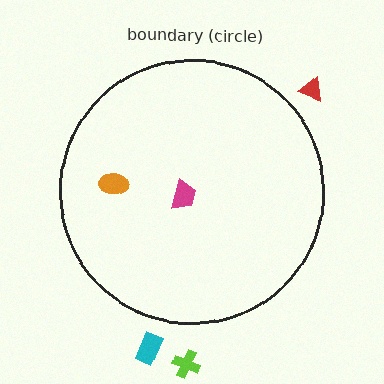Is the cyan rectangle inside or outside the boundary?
Outside.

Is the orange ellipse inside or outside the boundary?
Inside.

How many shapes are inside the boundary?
2 inside, 3 outside.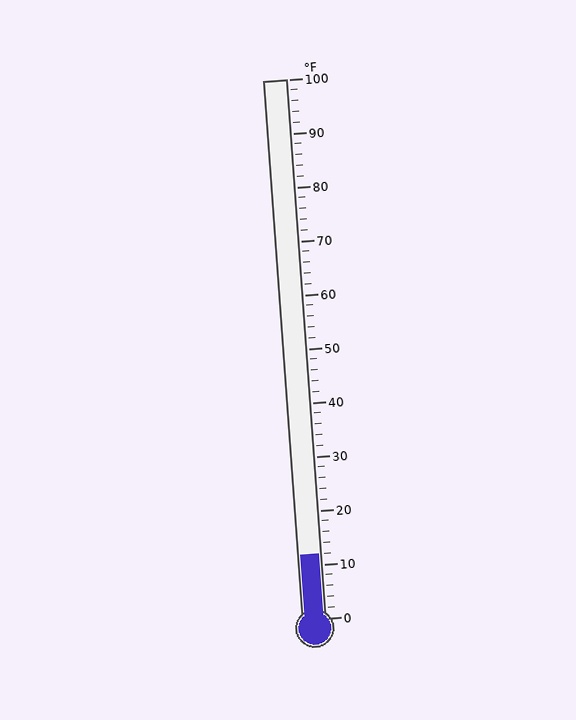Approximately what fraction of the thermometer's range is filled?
The thermometer is filled to approximately 10% of its range.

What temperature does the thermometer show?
The thermometer shows approximately 12°F.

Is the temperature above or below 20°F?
The temperature is below 20°F.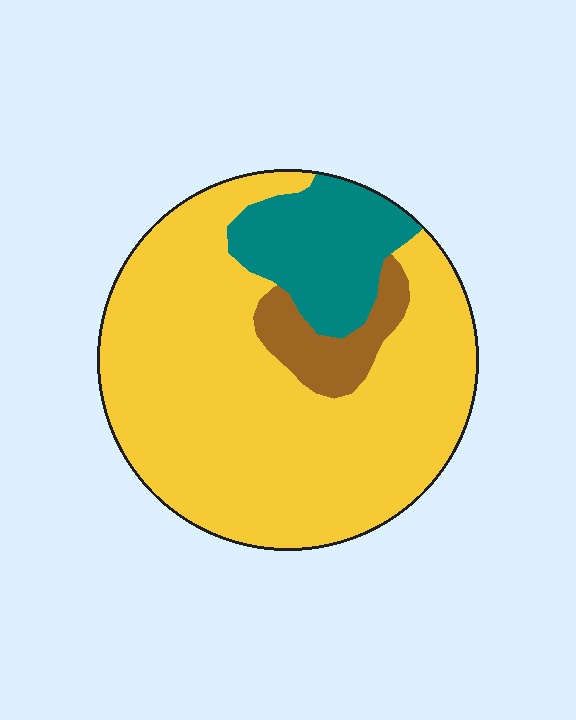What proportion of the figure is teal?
Teal takes up about one sixth (1/6) of the figure.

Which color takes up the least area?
Brown, at roughly 10%.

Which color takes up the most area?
Yellow, at roughly 75%.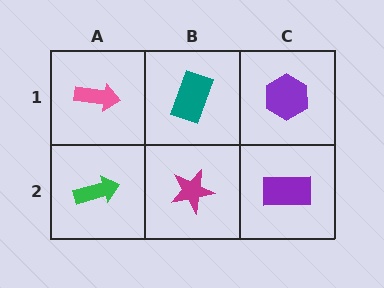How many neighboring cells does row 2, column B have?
3.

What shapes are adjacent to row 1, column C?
A purple rectangle (row 2, column C), a teal rectangle (row 1, column B).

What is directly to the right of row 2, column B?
A purple rectangle.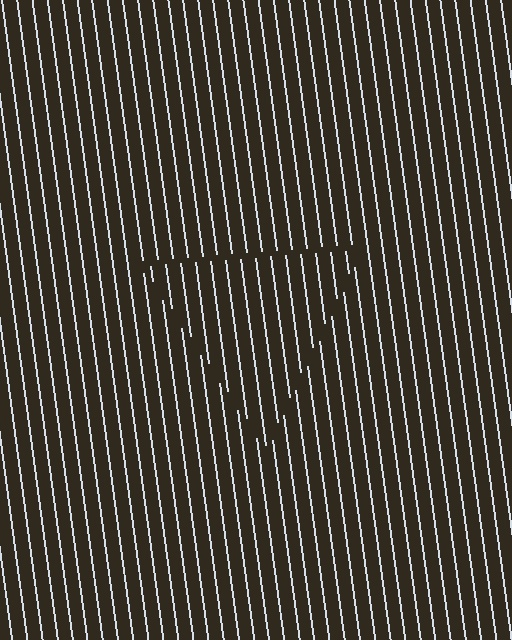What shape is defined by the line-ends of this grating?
An illusory triangle. The interior of the shape contains the same grating, shifted by half a period — the contour is defined by the phase discontinuity where line-ends from the inner and outer gratings abut.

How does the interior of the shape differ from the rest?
The interior of the shape contains the same grating, shifted by half a period — the contour is defined by the phase discontinuity where line-ends from the inner and outer gratings abut.